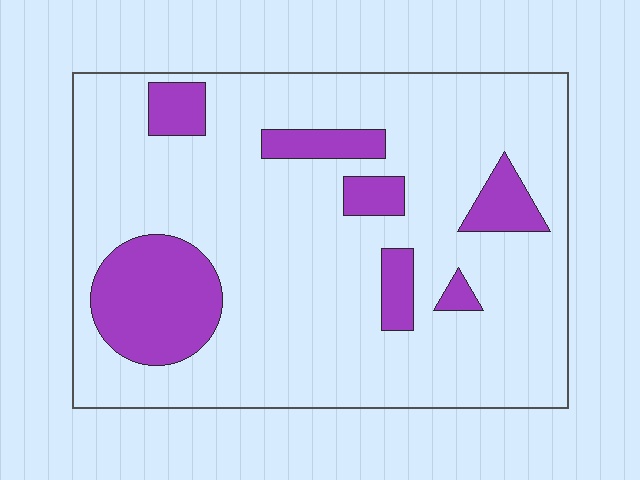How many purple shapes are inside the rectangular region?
7.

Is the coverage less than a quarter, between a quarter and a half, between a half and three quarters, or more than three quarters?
Less than a quarter.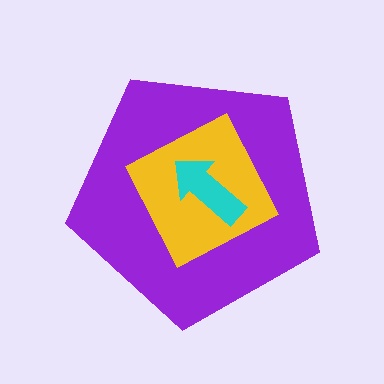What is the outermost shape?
The purple pentagon.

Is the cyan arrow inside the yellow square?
Yes.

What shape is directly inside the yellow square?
The cyan arrow.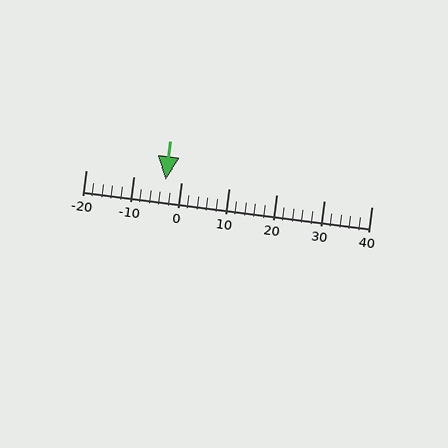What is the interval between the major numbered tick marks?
The major tick marks are spaced 10 units apart.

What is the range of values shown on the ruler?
The ruler shows values from -20 to 40.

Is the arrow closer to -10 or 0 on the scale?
The arrow is closer to 0.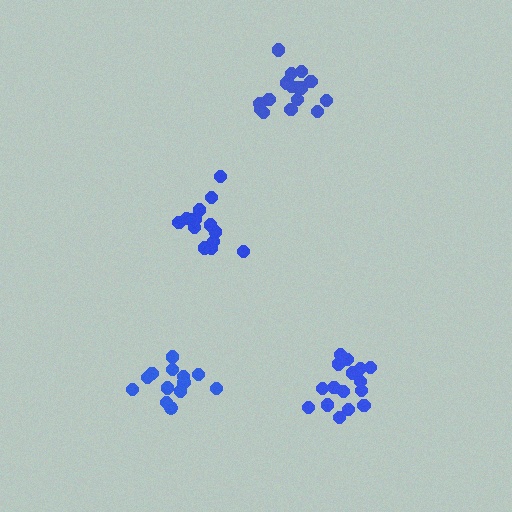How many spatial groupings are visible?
There are 4 spatial groupings.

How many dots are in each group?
Group 1: 16 dots, Group 2: 13 dots, Group 3: 14 dots, Group 4: 16 dots (59 total).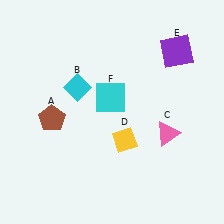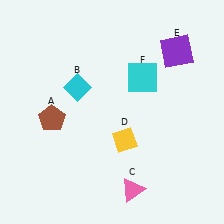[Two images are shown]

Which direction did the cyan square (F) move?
The cyan square (F) moved right.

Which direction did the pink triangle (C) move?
The pink triangle (C) moved down.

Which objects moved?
The objects that moved are: the pink triangle (C), the cyan square (F).